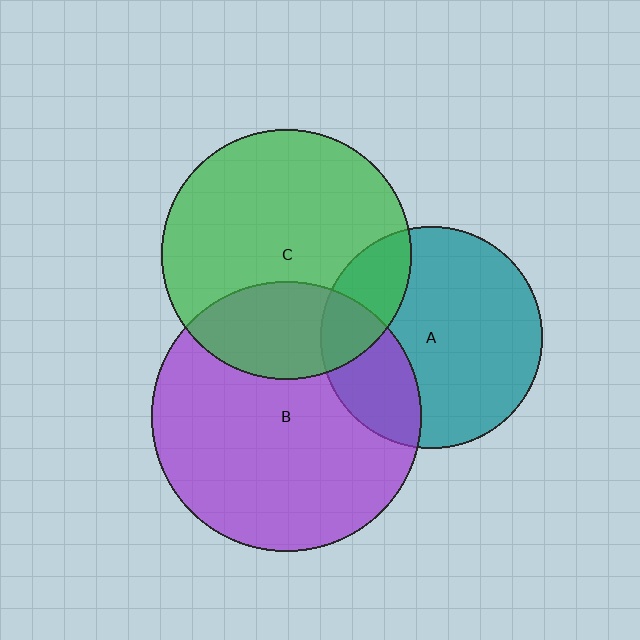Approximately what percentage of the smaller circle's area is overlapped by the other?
Approximately 20%.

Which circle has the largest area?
Circle B (purple).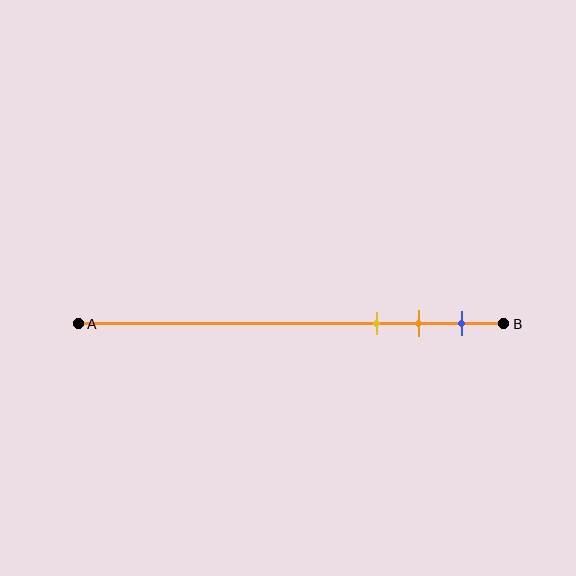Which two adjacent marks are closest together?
The orange and blue marks are the closest adjacent pair.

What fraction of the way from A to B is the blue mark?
The blue mark is approximately 90% (0.9) of the way from A to B.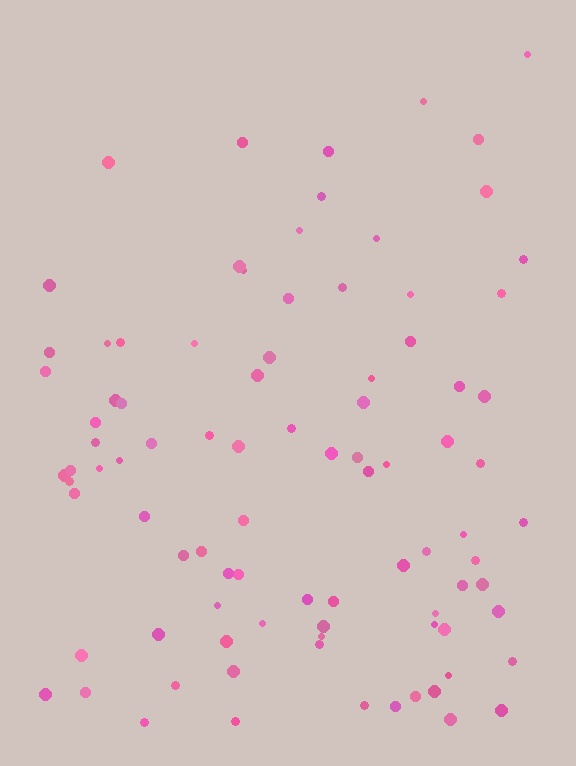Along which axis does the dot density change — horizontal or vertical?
Vertical.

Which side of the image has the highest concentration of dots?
The bottom.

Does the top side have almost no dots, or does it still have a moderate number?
Still a moderate number, just noticeably fewer than the bottom.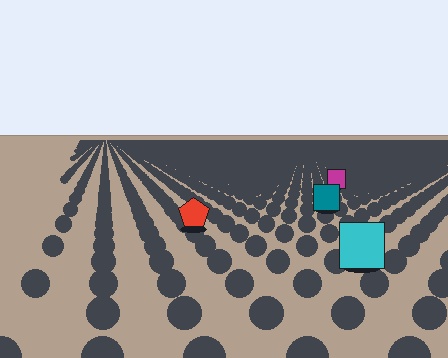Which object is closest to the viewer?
The cyan square is closest. The texture marks near it are larger and more spread out.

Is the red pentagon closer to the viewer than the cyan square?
No. The cyan square is closer — you can tell from the texture gradient: the ground texture is coarser near it.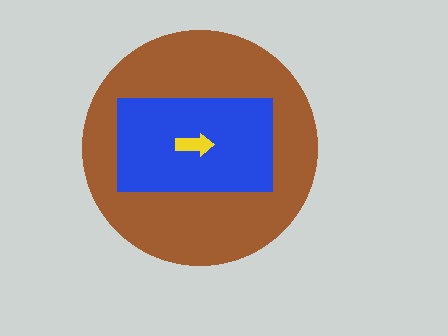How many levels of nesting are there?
3.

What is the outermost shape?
The brown circle.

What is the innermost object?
The yellow arrow.